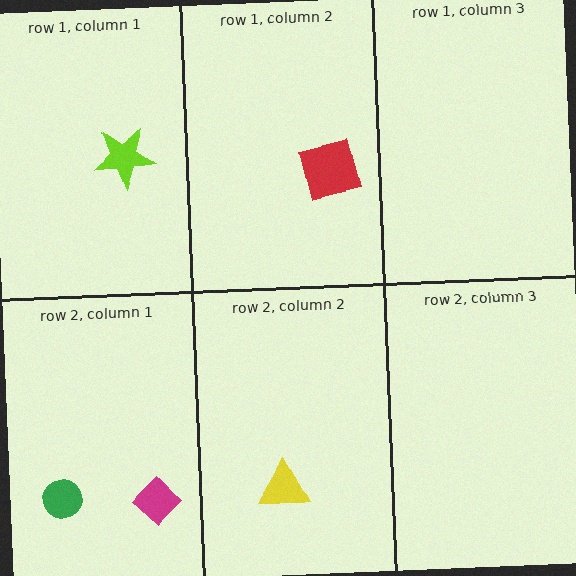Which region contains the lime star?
The row 1, column 1 region.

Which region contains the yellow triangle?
The row 2, column 2 region.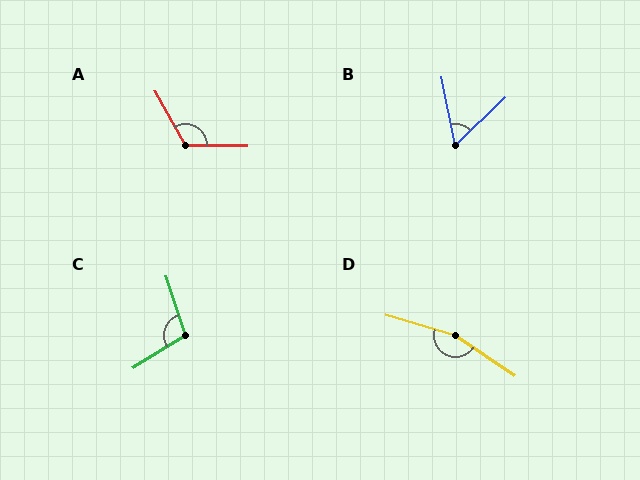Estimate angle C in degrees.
Approximately 103 degrees.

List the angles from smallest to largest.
B (57°), C (103°), A (120°), D (162°).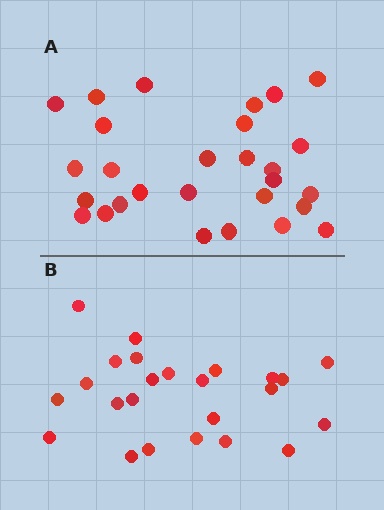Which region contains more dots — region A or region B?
Region A (the top region) has more dots.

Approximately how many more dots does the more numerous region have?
Region A has about 4 more dots than region B.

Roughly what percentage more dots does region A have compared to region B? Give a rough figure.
About 15% more.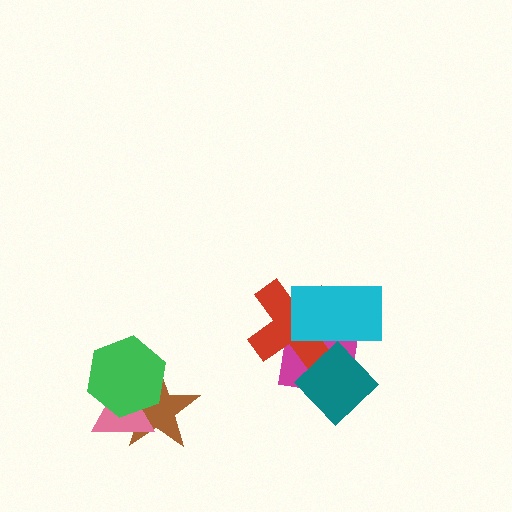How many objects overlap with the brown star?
2 objects overlap with the brown star.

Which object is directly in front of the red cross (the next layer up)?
The cyan rectangle is directly in front of the red cross.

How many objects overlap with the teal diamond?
3 objects overlap with the teal diamond.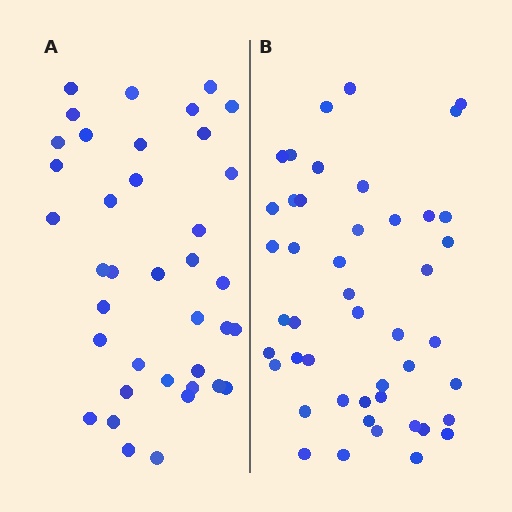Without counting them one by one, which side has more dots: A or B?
Region B (the right region) has more dots.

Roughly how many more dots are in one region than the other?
Region B has roughly 8 or so more dots than region A.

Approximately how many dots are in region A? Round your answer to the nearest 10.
About 40 dots. (The exact count is 38, which rounds to 40.)